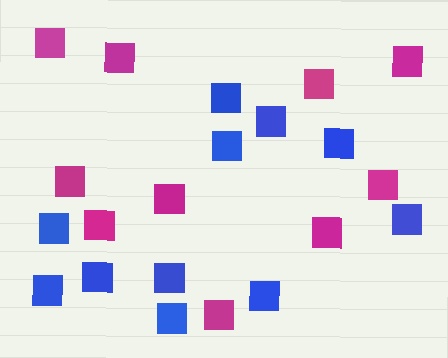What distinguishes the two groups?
There are 2 groups: one group of magenta squares (10) and one group of blue squares (11).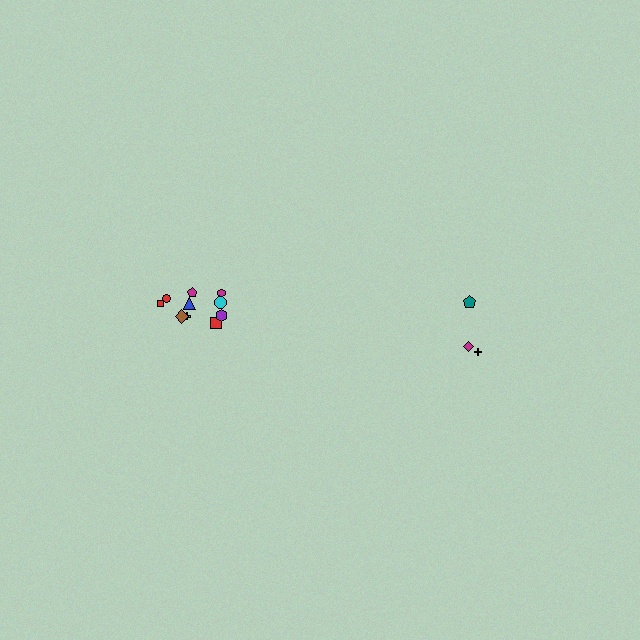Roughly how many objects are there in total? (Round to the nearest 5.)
Roughly 15 objects in total.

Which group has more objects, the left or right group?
The left group.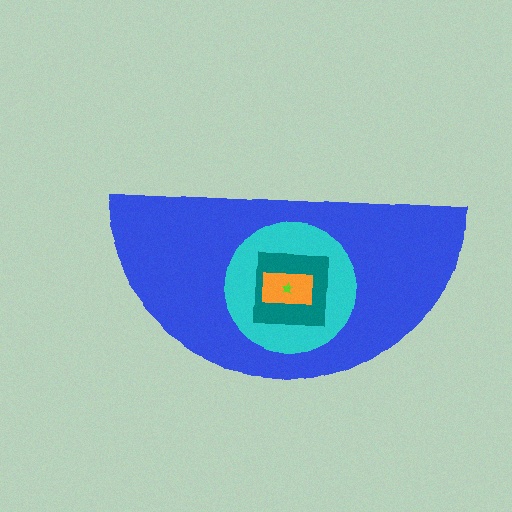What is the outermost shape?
The blue semicircle.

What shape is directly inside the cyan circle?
The teal square.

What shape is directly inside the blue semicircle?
The cyan circle.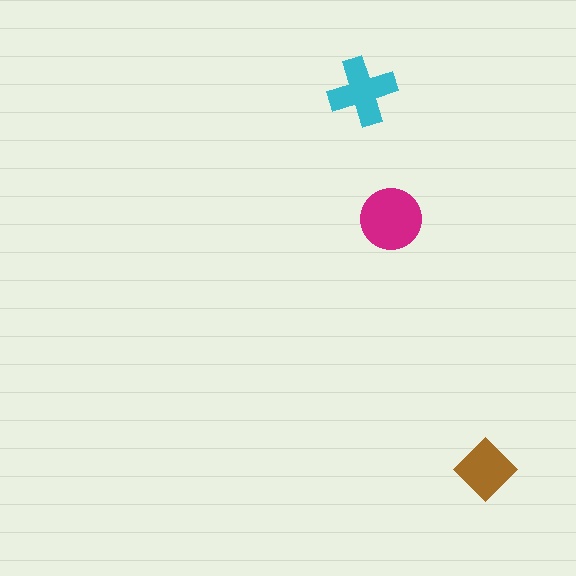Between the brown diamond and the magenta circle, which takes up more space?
The magenta circle.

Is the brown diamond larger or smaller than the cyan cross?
Smaller.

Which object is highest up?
The cyan cross is topmost.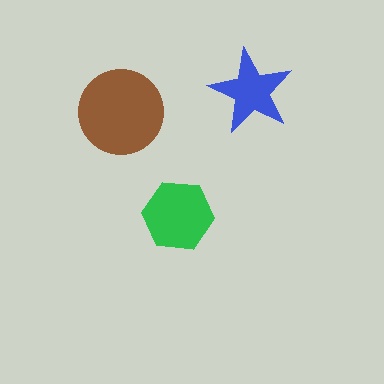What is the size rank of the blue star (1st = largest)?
3rd.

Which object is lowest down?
The green hexagon is bottommost.